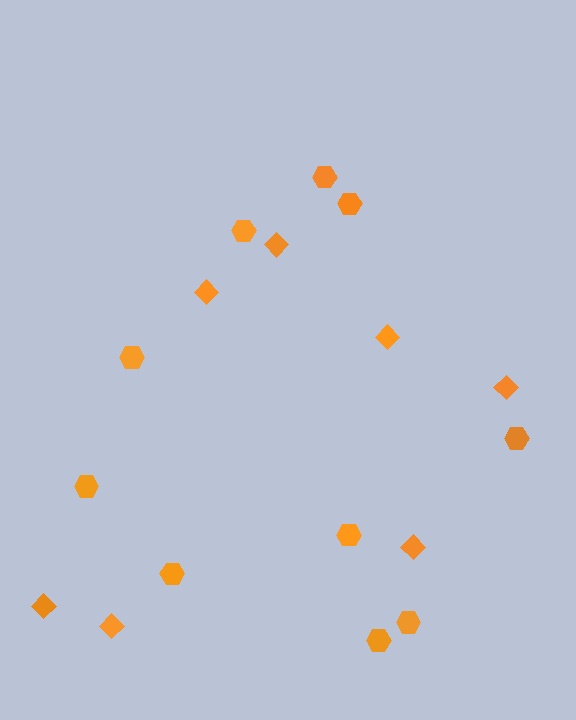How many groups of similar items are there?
There are 2 groups: one group of diamonds (7) and one group of hexagons (10).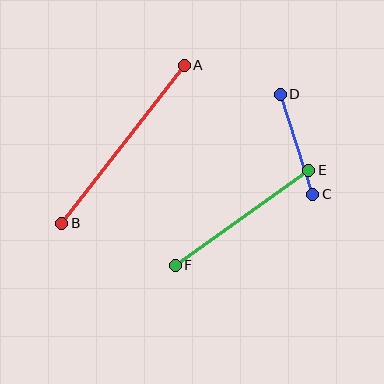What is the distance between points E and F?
The distance is approximately 164 pixels.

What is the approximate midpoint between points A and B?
The midpoint is at approximately (123, 144) pixels.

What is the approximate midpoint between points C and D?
The midpoint is at approximately (296, 144) pixels.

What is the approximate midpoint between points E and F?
The midpoint is at approximately (242, 218) pixels.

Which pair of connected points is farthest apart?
Points A and B are farthest apart.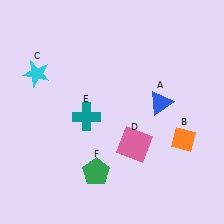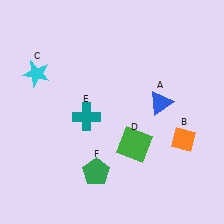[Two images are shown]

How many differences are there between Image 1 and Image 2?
There is 1 difference between the two images.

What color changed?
The square (D) changed from pink in Image 1 to green in Image 2.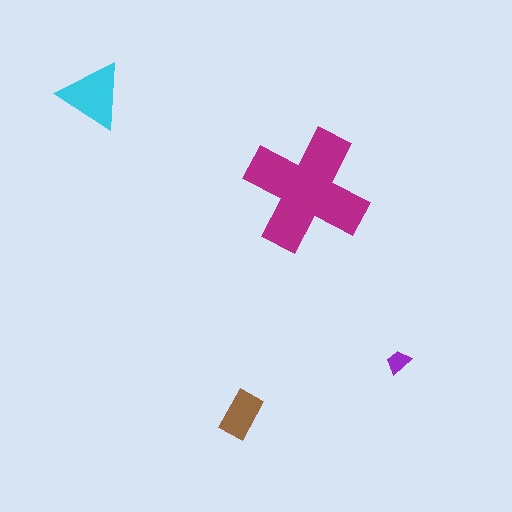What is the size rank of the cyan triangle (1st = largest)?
2nd.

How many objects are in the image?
There are 4 objects in the image.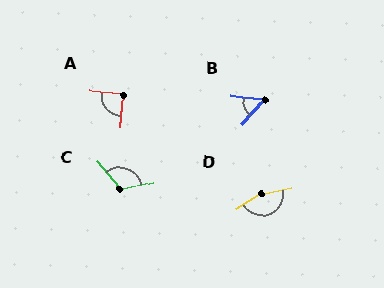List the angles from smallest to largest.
B (54°), A (89°), C (117°), D (159°).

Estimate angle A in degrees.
Approximately 89 degrees.